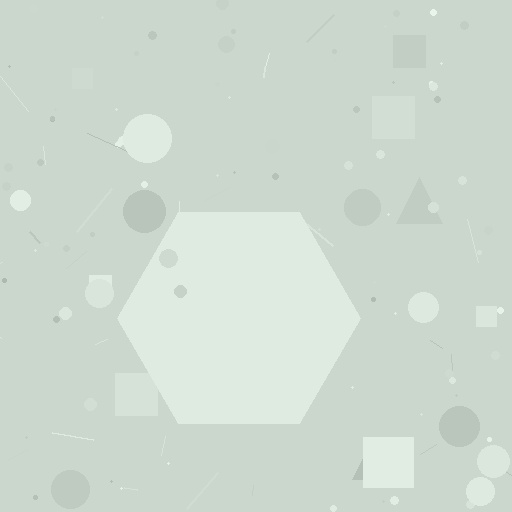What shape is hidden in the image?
A hexagon is hidden in the image.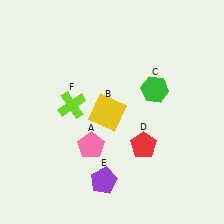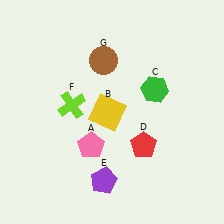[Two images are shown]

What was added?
A brown circle (G) was added in Image 2.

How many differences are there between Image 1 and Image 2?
There is 1 difference between the two images.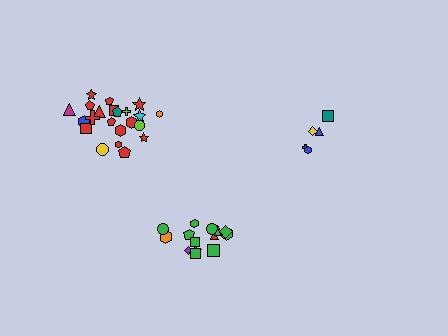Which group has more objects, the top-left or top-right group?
The top-left group.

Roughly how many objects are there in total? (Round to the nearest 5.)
Roughly 40 objects in total.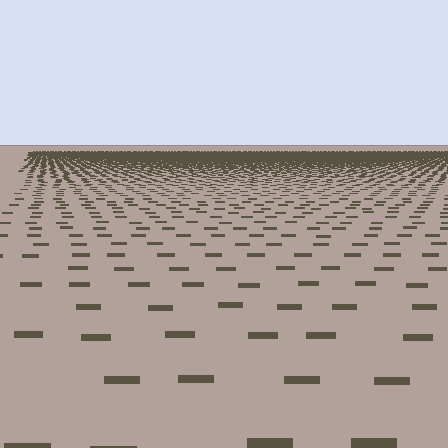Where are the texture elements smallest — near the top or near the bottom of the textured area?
Near the top.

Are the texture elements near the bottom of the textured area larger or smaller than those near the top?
Larger. Near the bottom, elements are closer to the viewer and appear at a bigger on-screen size.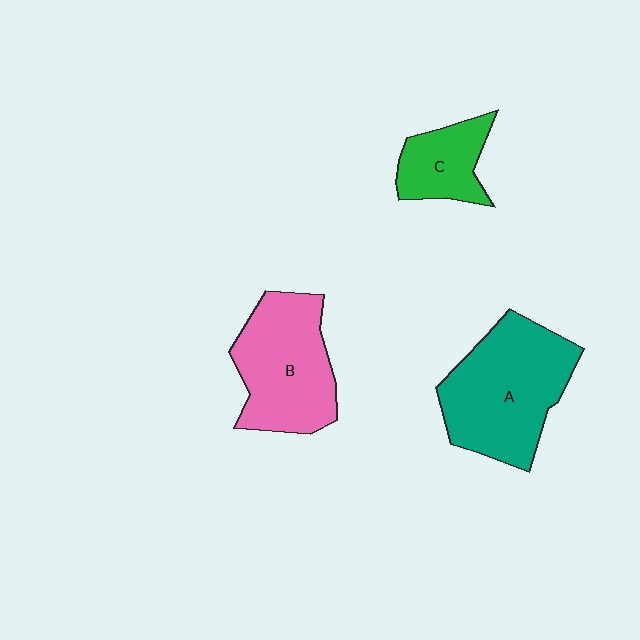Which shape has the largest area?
Shape A (teal).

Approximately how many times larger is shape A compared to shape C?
Approximately 2.2 times.